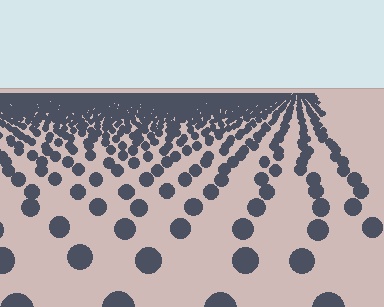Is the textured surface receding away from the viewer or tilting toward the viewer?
The surface is receding away from the viewer. Texture elements get smaller and denser toward the top.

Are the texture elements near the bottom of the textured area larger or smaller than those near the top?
Larger. Near the bottom, elements are closer to the viewer and appear at a bigger on-screen size.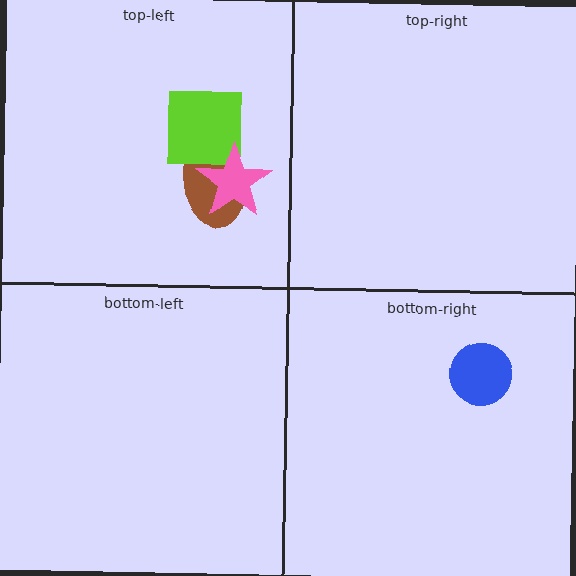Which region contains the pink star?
The top-left region.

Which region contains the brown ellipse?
The top-left region.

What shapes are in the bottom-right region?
The blue circle.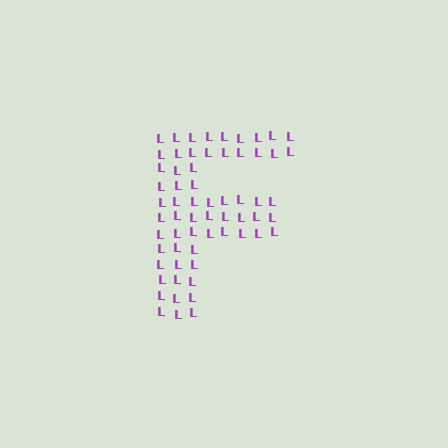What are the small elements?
The small elements are letter L's.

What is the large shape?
The large shape is the letter F.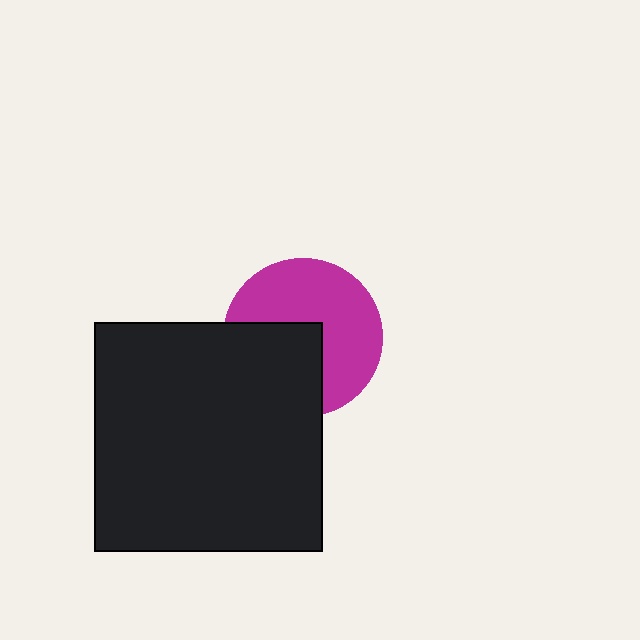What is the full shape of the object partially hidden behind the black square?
The partially hidden object is a magenta circle.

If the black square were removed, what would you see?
You would see the complete magenta circle.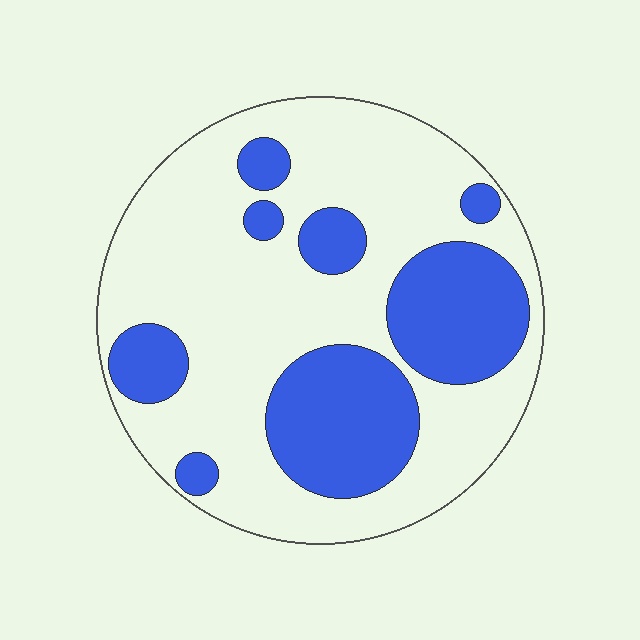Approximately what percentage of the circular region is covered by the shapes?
Approximately 30%.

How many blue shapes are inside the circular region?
8.